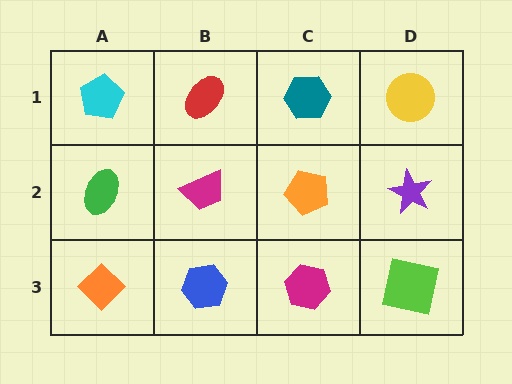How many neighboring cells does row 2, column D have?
3.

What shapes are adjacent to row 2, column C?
A teal hexagon (row 1, column C), a magenta hexagon (row 3, column C), a magenta trapezoid (row 2, column B), a purple star (row 2, column D).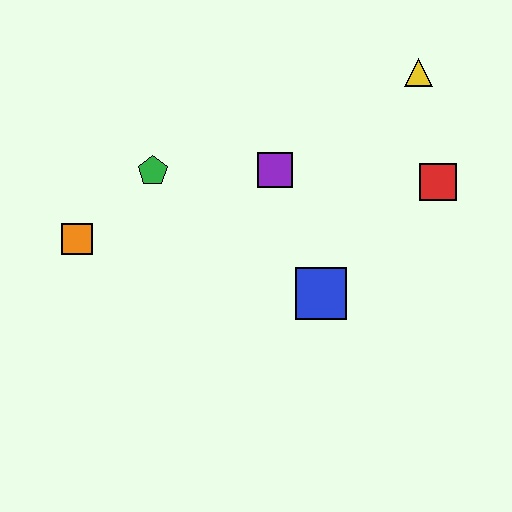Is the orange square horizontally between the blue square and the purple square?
No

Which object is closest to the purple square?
The green pentagon is closest to the purple square.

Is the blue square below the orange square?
Yes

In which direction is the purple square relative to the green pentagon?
The purple square is to the right of the green pentagon.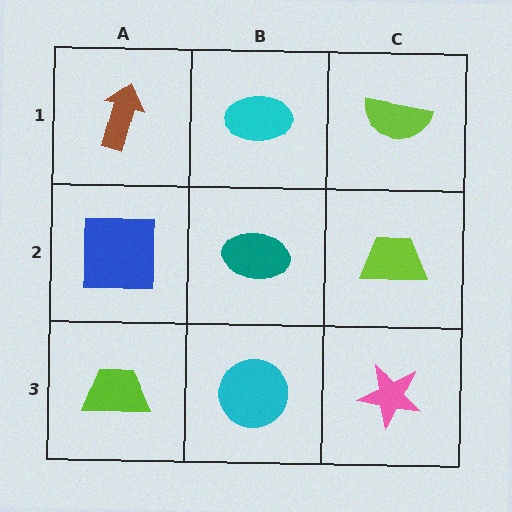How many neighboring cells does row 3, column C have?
2.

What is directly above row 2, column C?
A lime semicircle.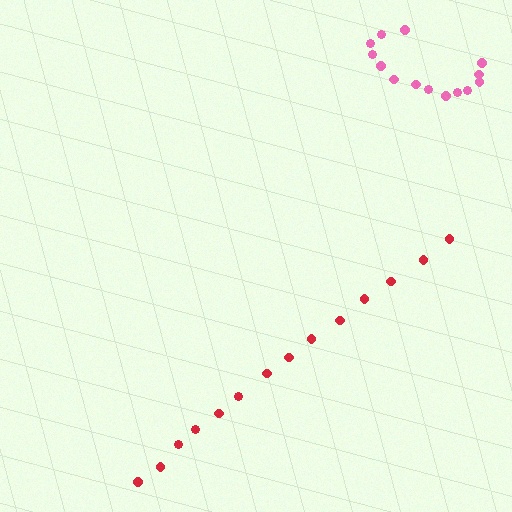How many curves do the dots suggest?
There are 2 distinct paths.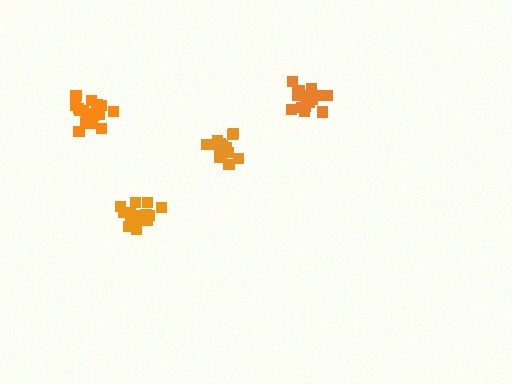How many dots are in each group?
Group 1: 18 dots, Group 2: 19 dots, Group 3: 20 dots, Group 4: 19 dots (76 total).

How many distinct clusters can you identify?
There are 4 distinct clusters.